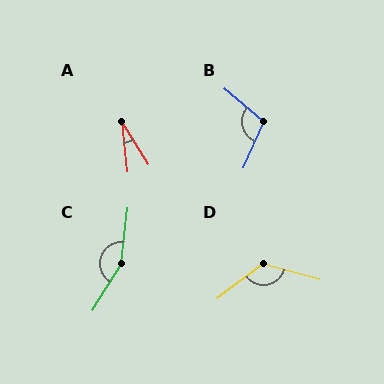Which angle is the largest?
C, at approximately 155 degrees.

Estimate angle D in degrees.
Approximately 128 degrees.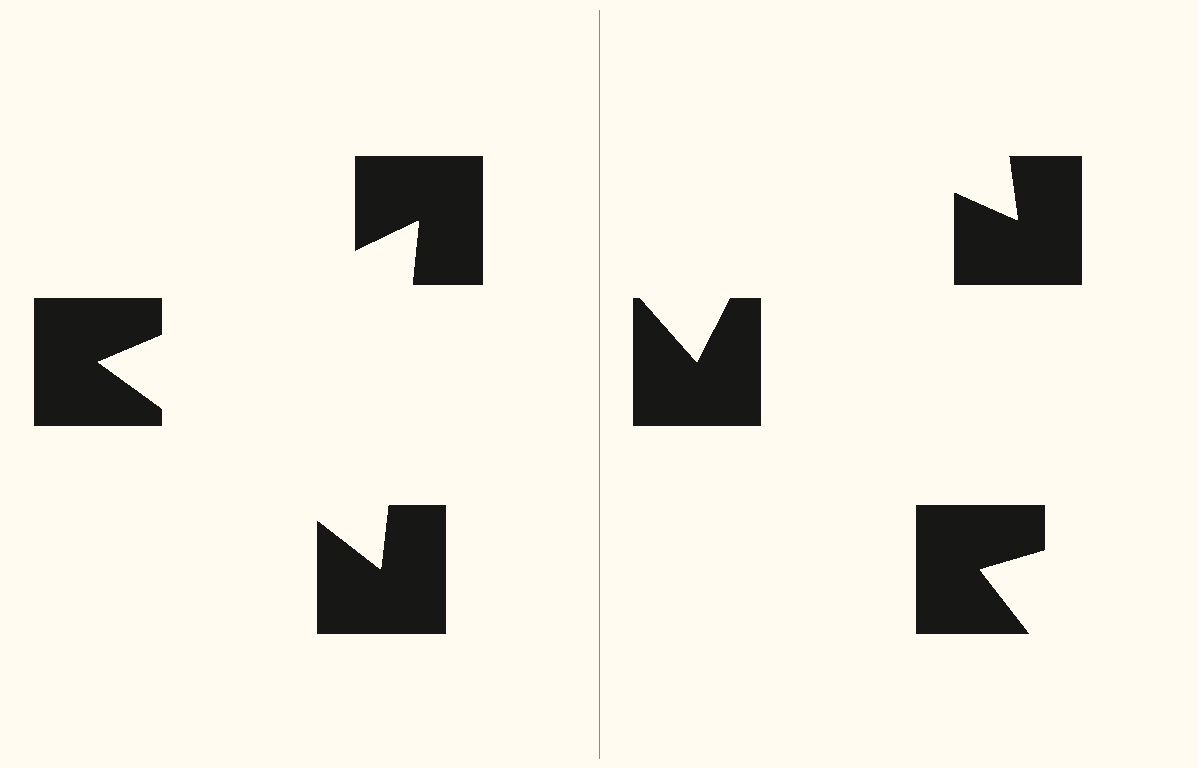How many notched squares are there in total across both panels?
6 — 3 on each side.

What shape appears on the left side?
An illusory triangle.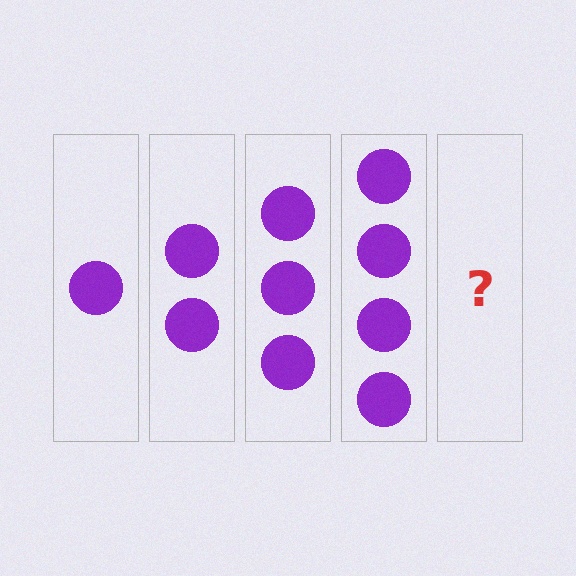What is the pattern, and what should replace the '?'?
The pattern is that each step adds one more circle. The '?' should be 5 circles.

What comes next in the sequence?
The next element should be 5 circles.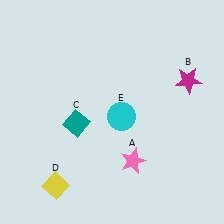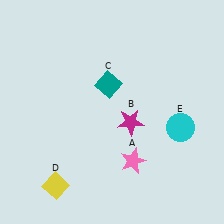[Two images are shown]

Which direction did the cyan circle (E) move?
The cyan circle (E) moved right.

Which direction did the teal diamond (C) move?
The teal diamond (C) moved up.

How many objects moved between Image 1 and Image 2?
3 objects moved between the two images.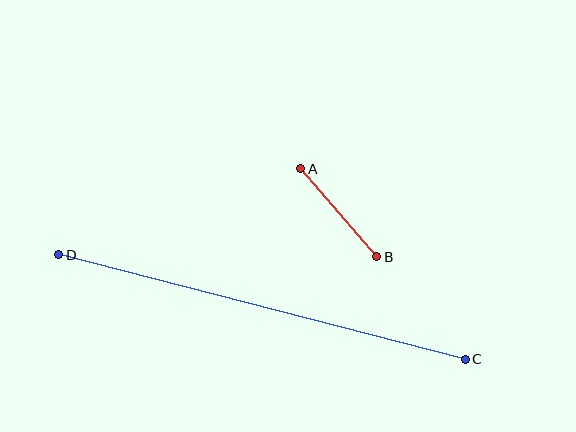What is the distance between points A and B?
The distance is approximately 116 pixels.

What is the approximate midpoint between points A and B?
The midpoint is at approximately (339, 213) pixels.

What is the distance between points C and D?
The distance is approximately 420 pixels.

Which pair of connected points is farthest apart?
Points C and D are farthest apart.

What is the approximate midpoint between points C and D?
The midpoint is at approximately (262, 307) pixels.